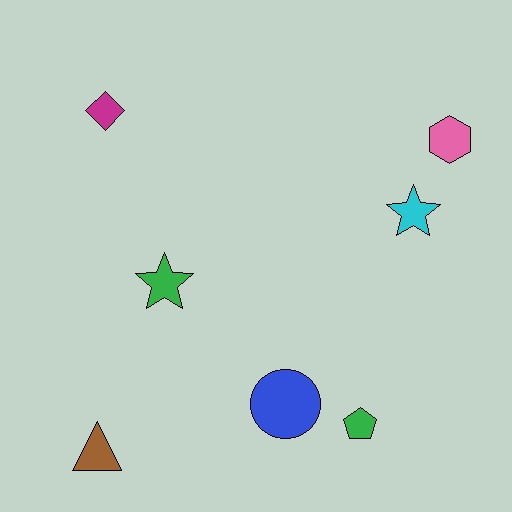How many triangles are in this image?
There is 1 triangle.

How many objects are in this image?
There are 7 objects.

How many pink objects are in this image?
There is 1 pink object.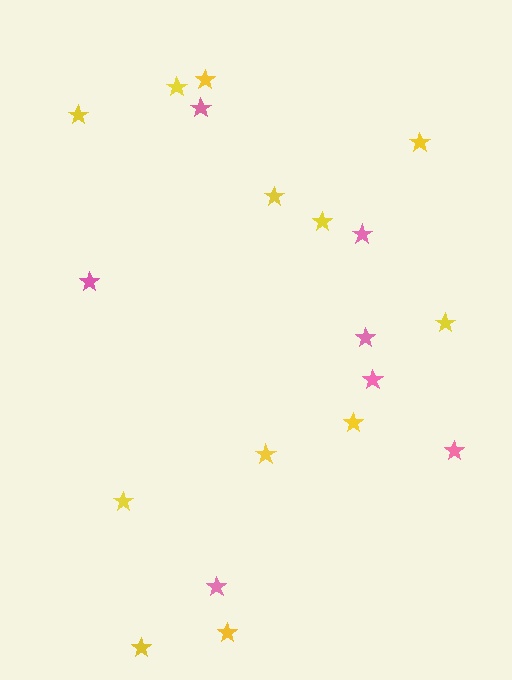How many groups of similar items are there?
There are 2 groups: one group of yellow stars (12) and one group of pink stars (7).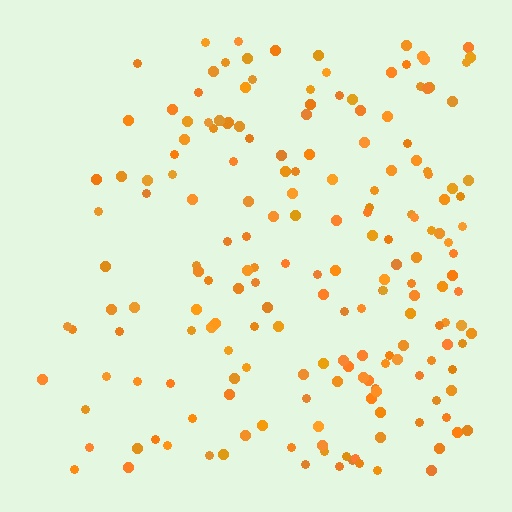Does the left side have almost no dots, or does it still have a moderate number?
Still a moderate number, just noticeably fewer than the right.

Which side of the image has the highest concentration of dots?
The right.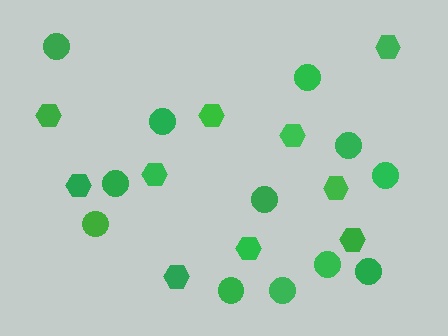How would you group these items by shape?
There are 2 groups: one group of circles (12) and one group of hexagons (10).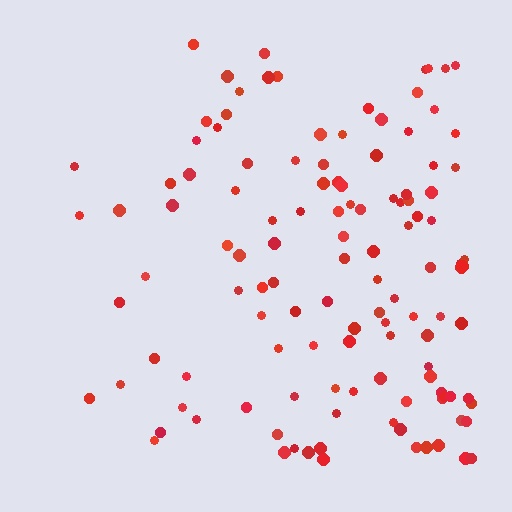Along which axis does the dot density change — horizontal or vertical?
Horizontal.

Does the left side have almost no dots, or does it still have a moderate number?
Still a moderate number, just noticeably fewer than the right.